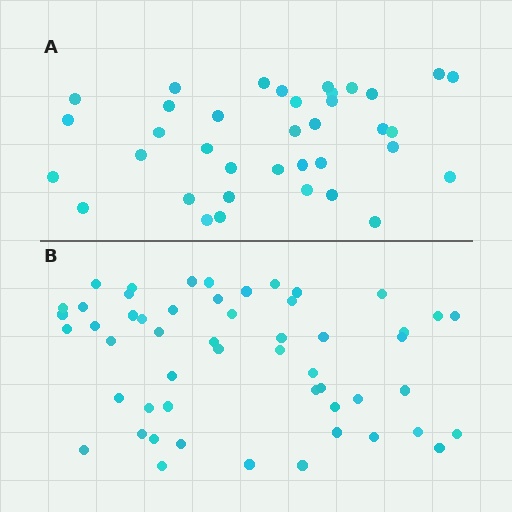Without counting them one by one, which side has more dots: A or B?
Region B (the bottom region) has more dots.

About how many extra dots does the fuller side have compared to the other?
Region B has approximately 15 more dots than region A.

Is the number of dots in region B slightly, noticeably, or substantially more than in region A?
Region B has noticeably more, but not dramatically so. The ratio is roughly 1.4 to 1.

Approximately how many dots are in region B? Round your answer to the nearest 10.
About 50 dots. (The exact count is 53, which rounds to 50.)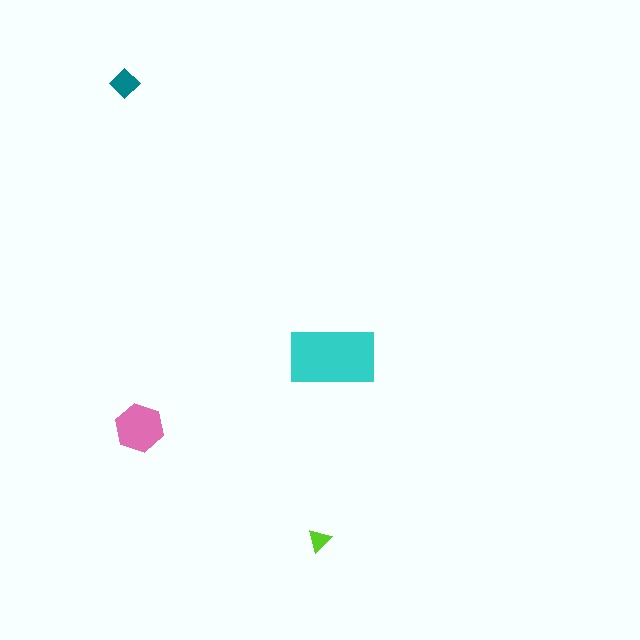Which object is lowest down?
The lime triangle is bottommost.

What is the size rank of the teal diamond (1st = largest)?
3rd.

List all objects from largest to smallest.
The cyan rectangle, the pink hexagon, the teal diamond, the lime triangle.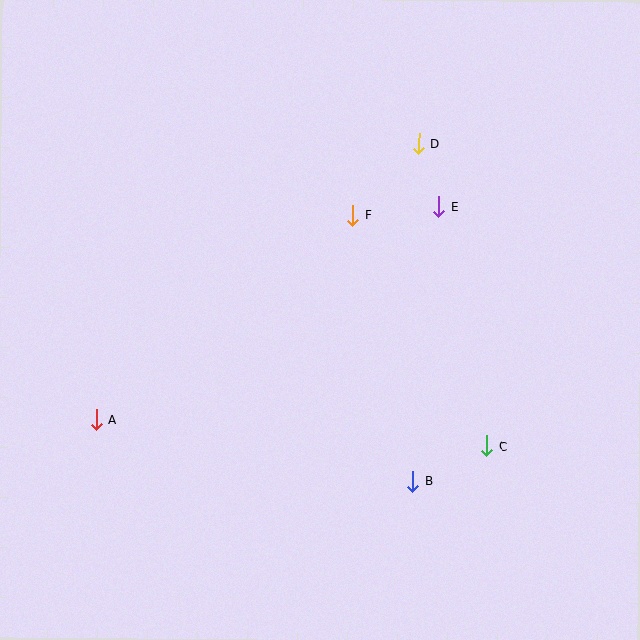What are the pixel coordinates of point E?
Point E is at (439, 207).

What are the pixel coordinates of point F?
Point F is at (353, 216).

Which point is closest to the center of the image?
Point F at (353, 216) is closest to the center.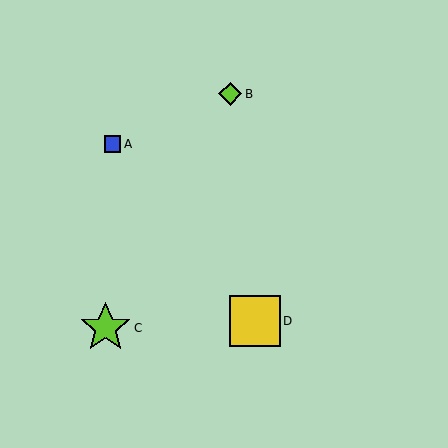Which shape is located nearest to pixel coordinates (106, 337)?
The lime star (labeled C) at (106, 328) is nearest to that location.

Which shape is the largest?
The yellow square (labeled D) is the largest.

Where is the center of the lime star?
The center of the lime star is at (106, 328).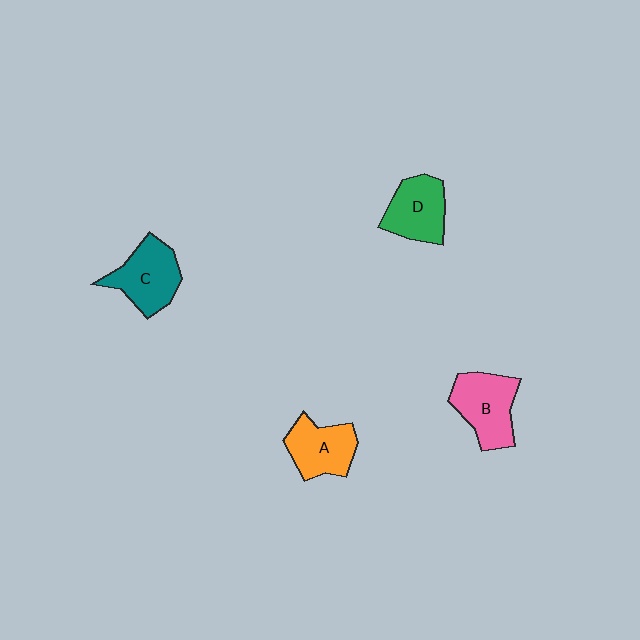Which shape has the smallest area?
Shape A (orange).